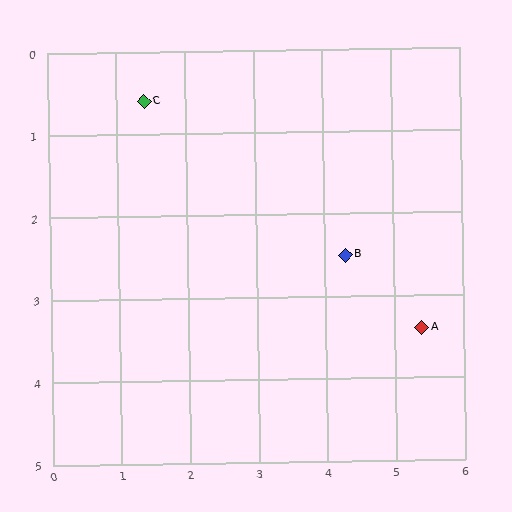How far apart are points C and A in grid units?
Points C and A are about 4.9 grid units apart.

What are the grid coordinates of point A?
Point A is at approximately (5.4, 3.4).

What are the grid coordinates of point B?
Point B is at approximately (4.3, 2.5).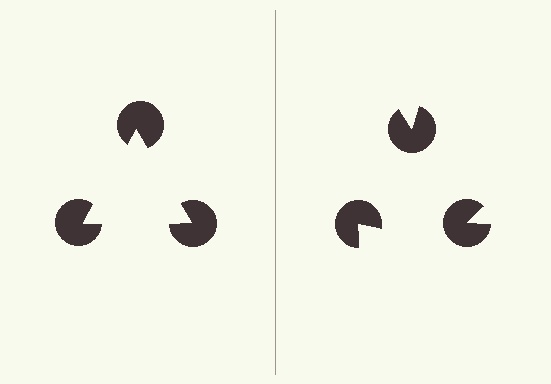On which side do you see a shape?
An illusory triangle appears on the left side. On the right side the wedge cuts are rotated, so no coherent shape forms.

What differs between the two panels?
The pac-man discs are positioned identically on both sides; only the wedge orientations differ. On the left they align to a triangle; on the right they are misaligned.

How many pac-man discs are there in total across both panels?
6 — 3 on each side.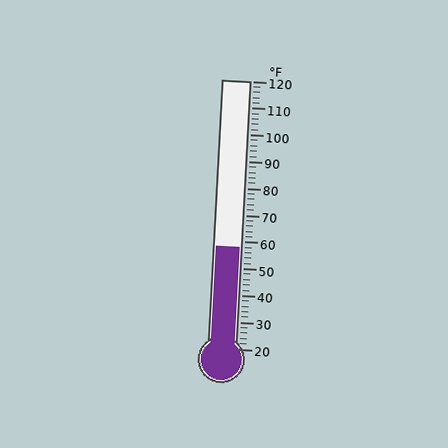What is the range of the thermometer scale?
The thermometer scale ranges from 20°F to 120°F.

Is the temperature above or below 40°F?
The temperature is above 40°F.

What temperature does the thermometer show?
The thermometer shows approximately 58°F.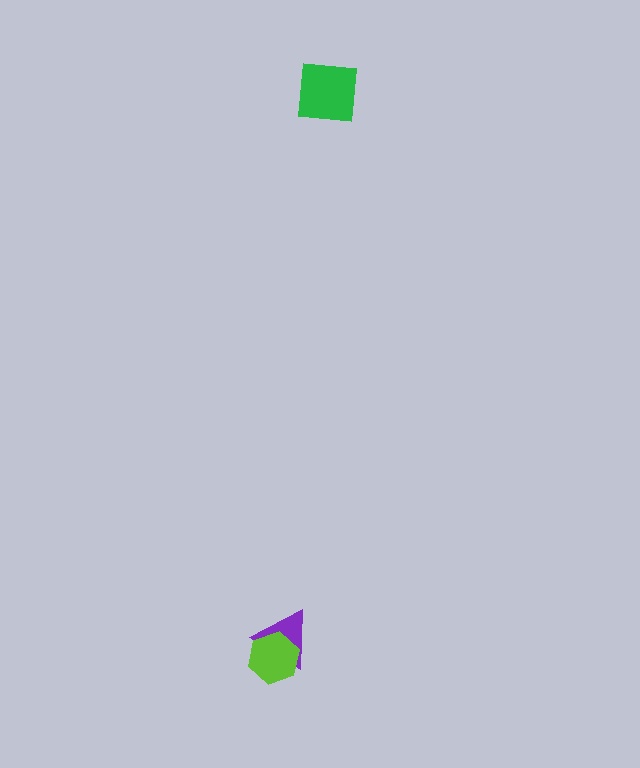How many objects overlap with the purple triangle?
1 object overlaps with the purple triangle.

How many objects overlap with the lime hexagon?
1 object overlaps with the lime hexagon.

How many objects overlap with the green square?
0 objects overlap with the green square.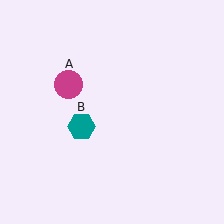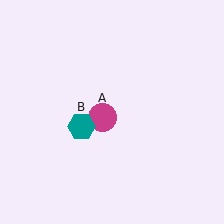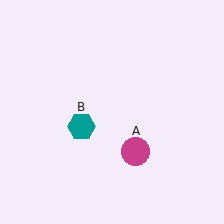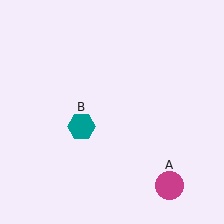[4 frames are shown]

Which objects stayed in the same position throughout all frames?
Teal hexagon (object B) remained stationary.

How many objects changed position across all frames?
1 object changed position: magenta circle (object A).